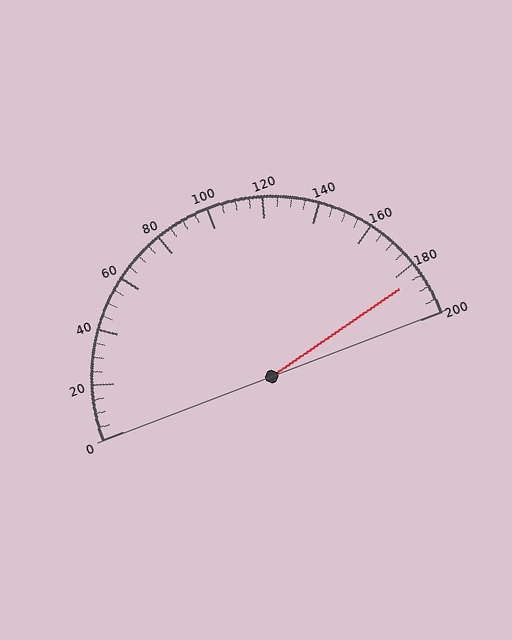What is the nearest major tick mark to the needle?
The nearest major tick mark is 180.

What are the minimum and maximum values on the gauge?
The gauge ranges from 0 to 200.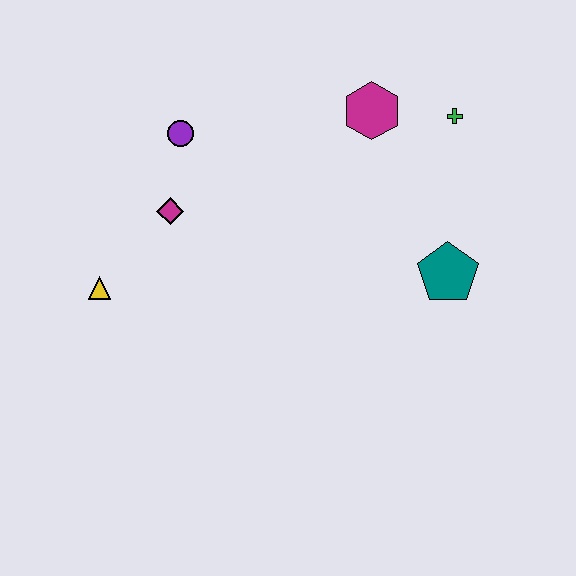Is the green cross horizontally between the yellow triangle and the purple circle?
No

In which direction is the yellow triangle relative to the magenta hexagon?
The yellow triangle is to the left of the magenta hexagon.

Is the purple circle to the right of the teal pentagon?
No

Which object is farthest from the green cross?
The yellow triangle is farthest from the green cross.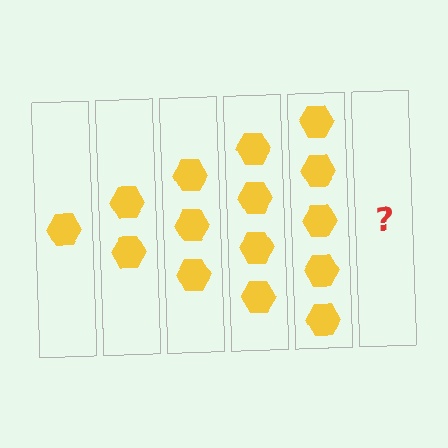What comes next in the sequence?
The next element should be 6 hexagons.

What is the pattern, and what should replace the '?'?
The pattern is that each step adds one more hexagon. The '?' should be 6 hexagons.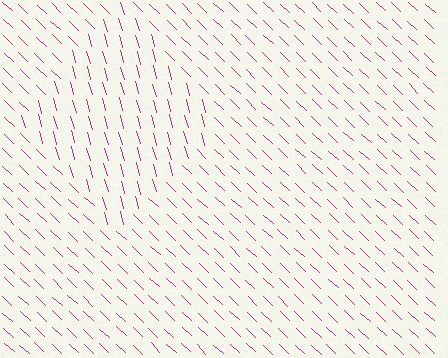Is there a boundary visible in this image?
Yes, there is a texture boundary formed by a change in line orientation.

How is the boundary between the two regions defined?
The boundary is defined purely by a change in line orientation (approximately 31 degrees difference). All lines are the same color and thickness.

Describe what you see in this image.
The image is filled with small magenta line segments. A diamond region in the image has lines oriented differently from the surrounding lines, creating a visible texture boundary.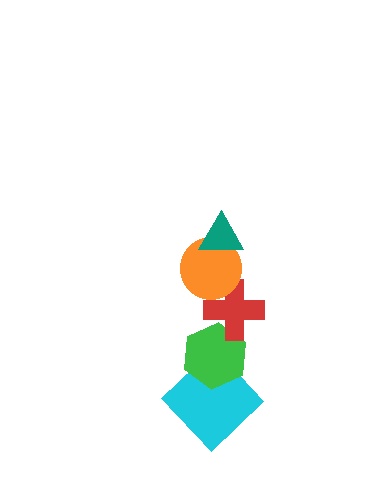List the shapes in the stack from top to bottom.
From top to bottom: the teal triangle, the orange circle, the red cross, the green hexagon, the cyan diamond.